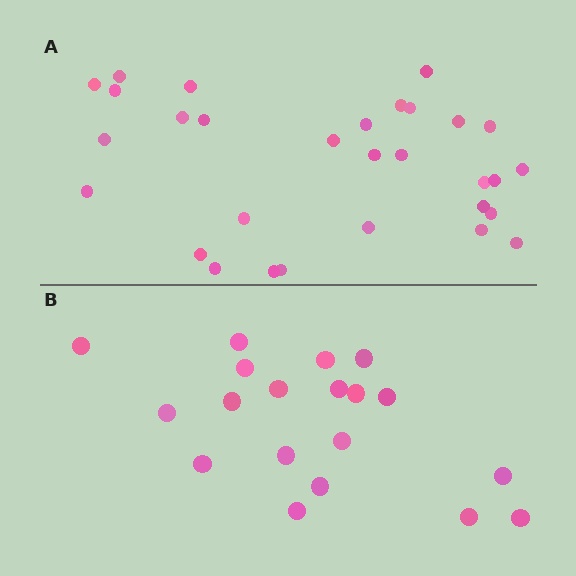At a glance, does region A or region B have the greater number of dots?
Region A (the top region) has more dots.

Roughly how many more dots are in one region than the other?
Region A has roughly 12 or so more dots than region B.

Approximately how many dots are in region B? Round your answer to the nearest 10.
About 20 dots. (The exact count is 19, which rounds to 20.)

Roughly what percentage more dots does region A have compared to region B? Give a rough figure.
About 60% more.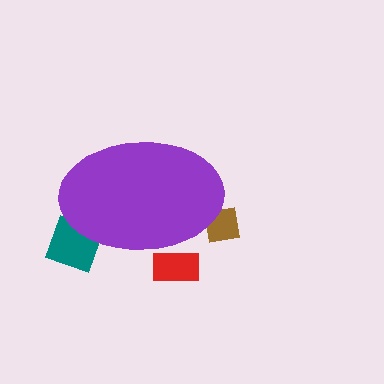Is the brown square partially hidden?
Yes, the brown square is partially hidden behind the purple ellipse.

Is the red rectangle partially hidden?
Yes, the red rectangle is partially hidden behind the purple ellipse.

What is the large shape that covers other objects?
A purple ellipse.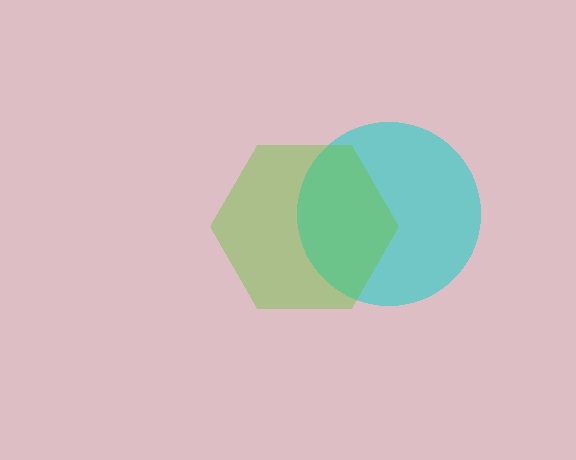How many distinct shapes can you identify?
There are 2 distinct shapes: a cyan circle, a lime hexagon.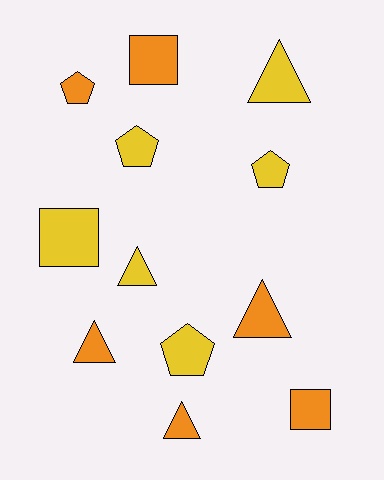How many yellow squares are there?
There is 1 yellow square.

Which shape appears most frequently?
Triangle, with 5 objects.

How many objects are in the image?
There are 12 objects.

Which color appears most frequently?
Yellow, with 6 objects.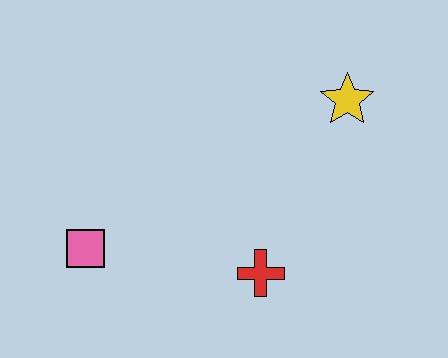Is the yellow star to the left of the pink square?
No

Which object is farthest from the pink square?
The yellow star is farthest from the pink square.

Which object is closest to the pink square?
The red cross is closest to the pink square.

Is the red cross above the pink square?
No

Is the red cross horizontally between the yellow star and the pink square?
Yes